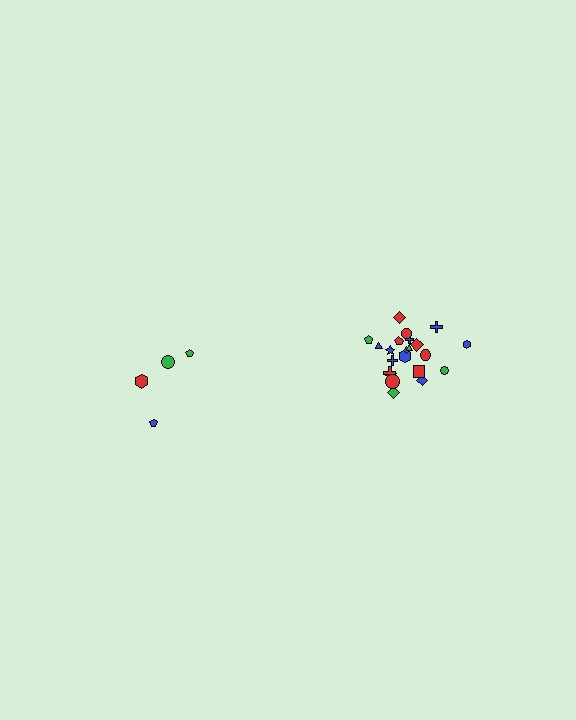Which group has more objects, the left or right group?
The right group.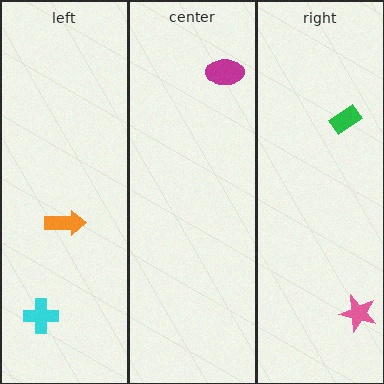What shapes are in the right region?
The pink star, the green rectangle.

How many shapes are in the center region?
1.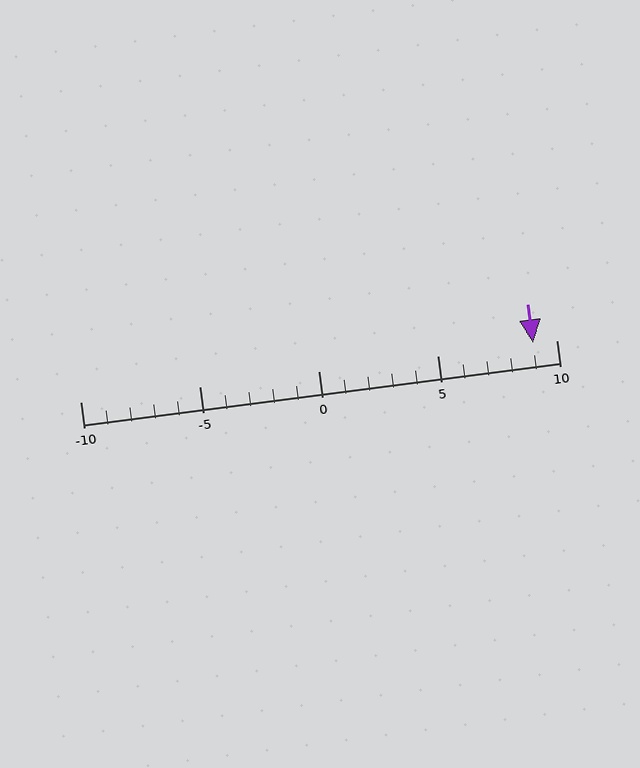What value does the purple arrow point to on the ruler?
The purple arrow points to approximately 9.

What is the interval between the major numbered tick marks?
The major tick marks are spaced 5 units apart.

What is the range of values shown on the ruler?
The ruler shows values from -10 to 10.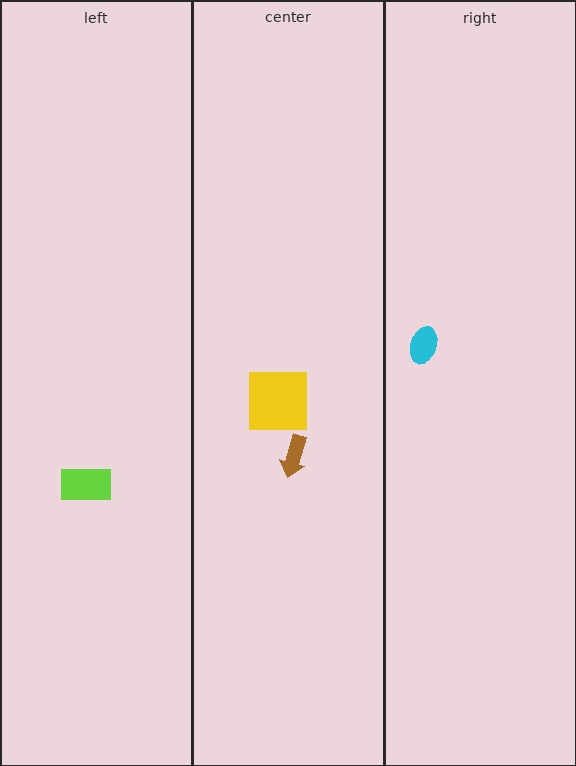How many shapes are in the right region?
1.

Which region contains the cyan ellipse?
The right region.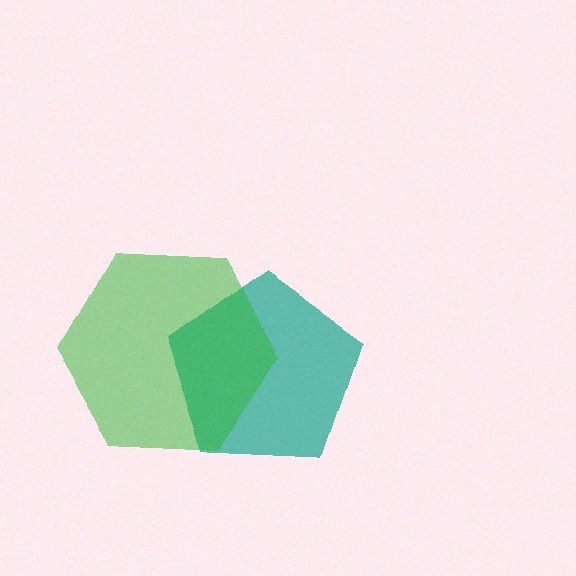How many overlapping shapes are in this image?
There are 2 overlapping shapes in the image.